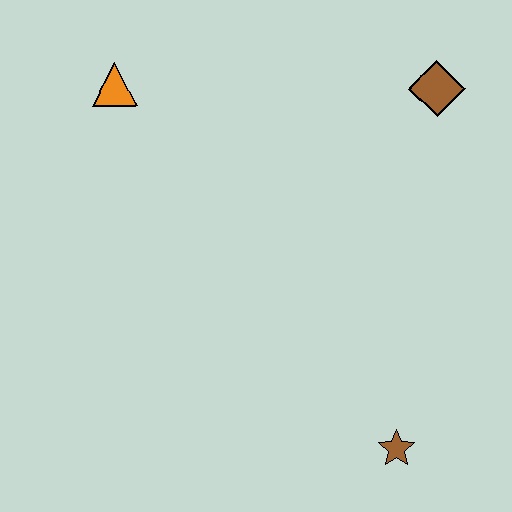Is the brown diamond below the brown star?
No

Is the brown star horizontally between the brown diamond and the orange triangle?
Yes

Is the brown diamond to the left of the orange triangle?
No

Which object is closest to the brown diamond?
The orange triangle is closest to the brown diamond.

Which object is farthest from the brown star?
The orange triangle is farthest from the brown star.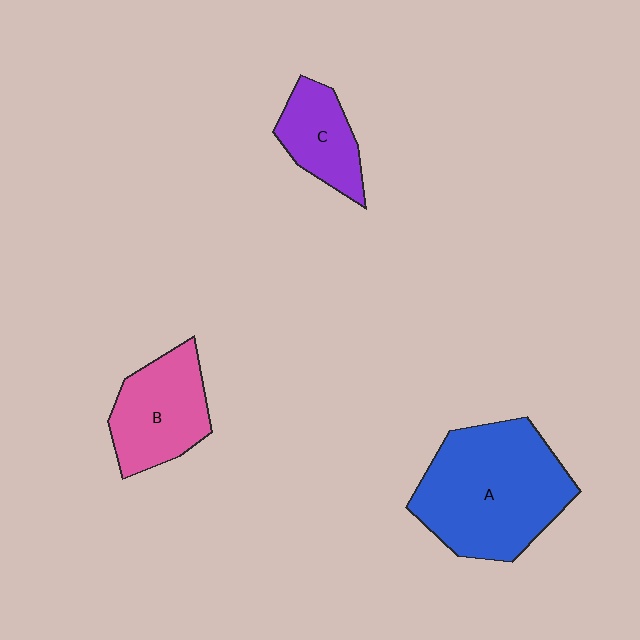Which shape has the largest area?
Shape A (blue).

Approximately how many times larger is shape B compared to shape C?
Approximately 1.4 times.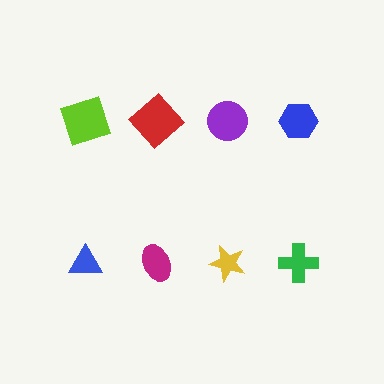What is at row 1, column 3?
A purple circle.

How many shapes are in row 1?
4 shapes.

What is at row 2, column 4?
A green cross.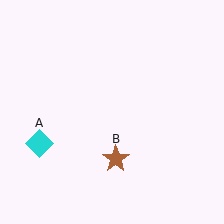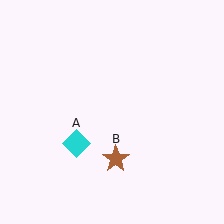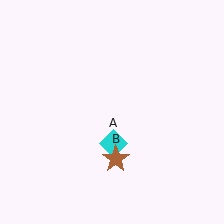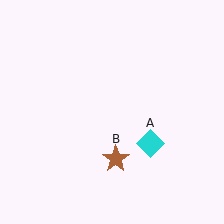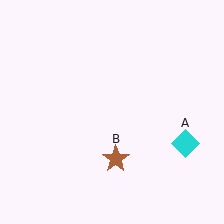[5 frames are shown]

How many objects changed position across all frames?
1 object changed position: cyan diamond (object A).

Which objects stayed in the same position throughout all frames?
Brown star (object B) remained stationary.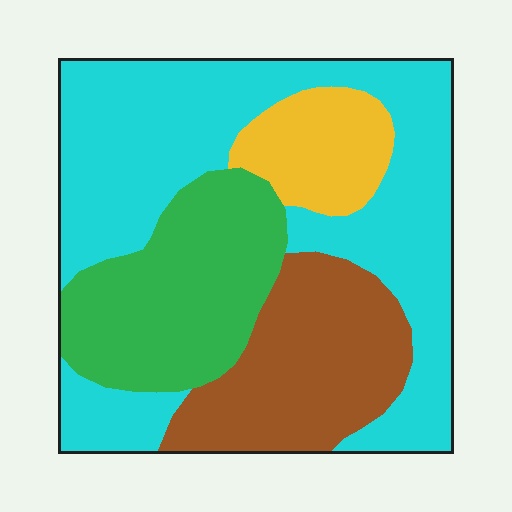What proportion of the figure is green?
Green takes up about one fifth (1/5) of the figure.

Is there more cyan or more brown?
Cyan.